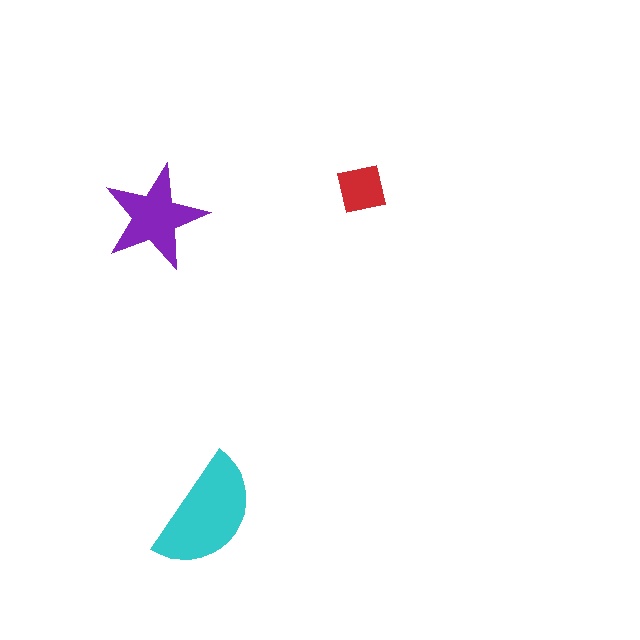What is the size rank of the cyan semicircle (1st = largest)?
1st.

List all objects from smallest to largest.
The red square, the purple star, the cyan semicircle.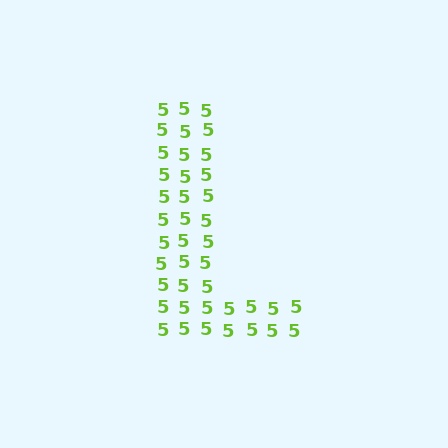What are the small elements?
The small elements are digit 5's.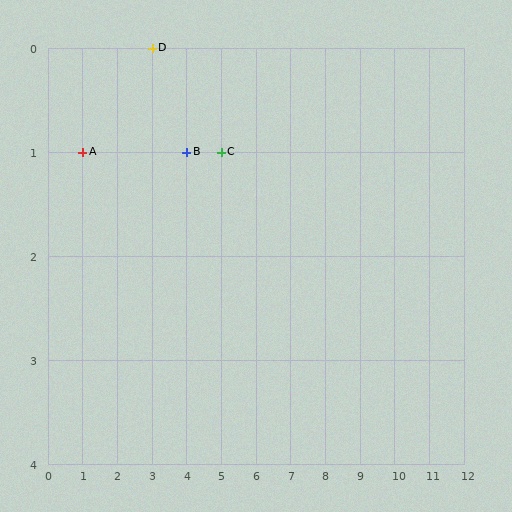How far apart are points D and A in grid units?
Points D and A are 2 columns and 1 row apart (about 2.2 grid units diagonally).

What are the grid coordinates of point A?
Point A is at grid coordinates (1, 1).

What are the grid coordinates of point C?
Point C is at grid coordinates (5, 1).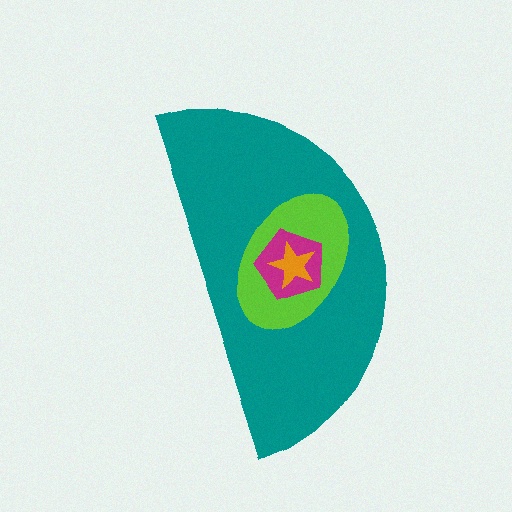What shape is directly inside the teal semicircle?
The lime ellipse.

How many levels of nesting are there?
4.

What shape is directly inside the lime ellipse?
The magenta pentagon.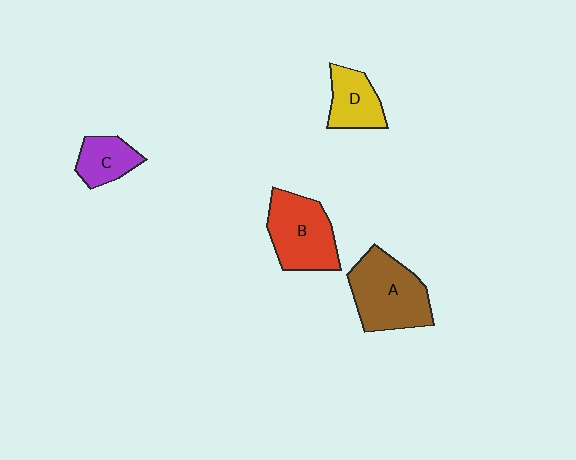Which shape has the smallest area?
Shape C (purple).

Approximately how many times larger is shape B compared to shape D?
Approximately 1.6 times.